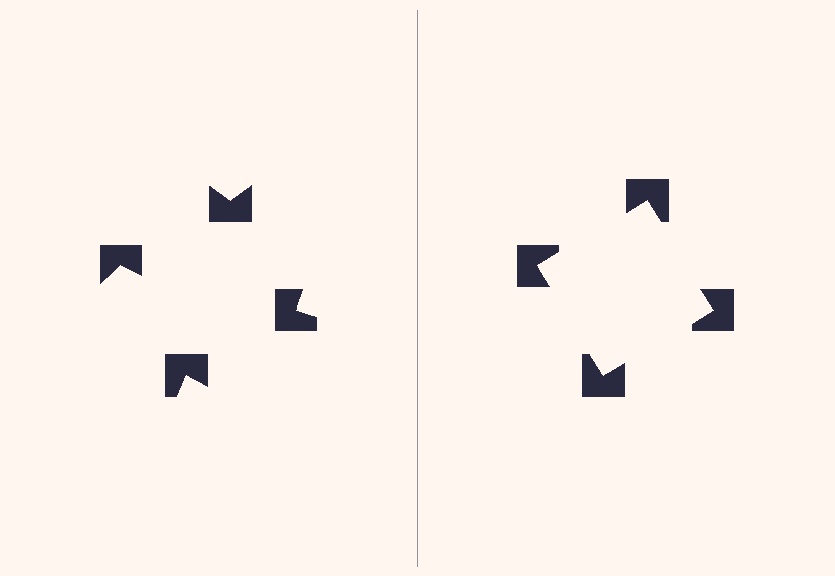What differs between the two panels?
The notched squares are positioned identically on both sides; only the wedge orientations differ. On the right they align to a square; on the left they are misaligned.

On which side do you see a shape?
An illusory square appears on the right side. On the left side the wedge cuts are rotated, so no coherent shape forms.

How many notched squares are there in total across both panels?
8 — 4 on each side.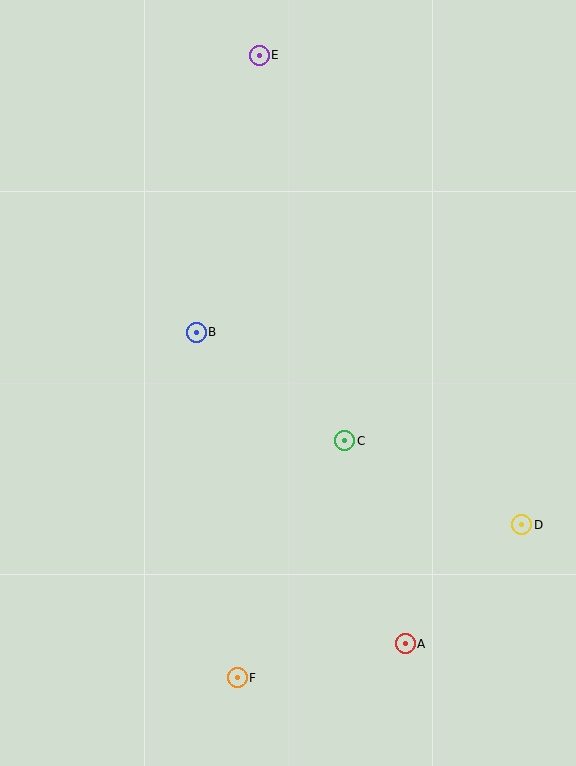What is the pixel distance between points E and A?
The distance between E and A is 606 pixels.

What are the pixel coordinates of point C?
Point C is at (345, 441).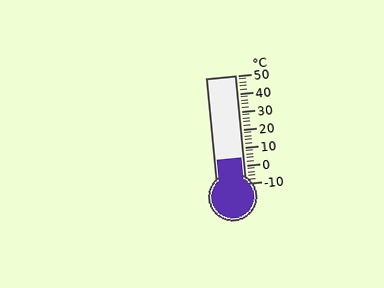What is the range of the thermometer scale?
The thermometer scale ranges from -10°C to 50°C.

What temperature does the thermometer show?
The thermometer shows approximately 4°C.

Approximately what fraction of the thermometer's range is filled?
The thermometer is filled to approximately 25% of its range.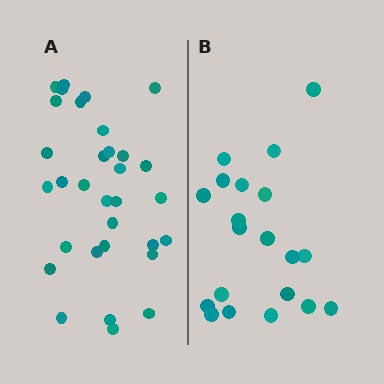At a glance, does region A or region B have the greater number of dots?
Region A (the left region) has more dots.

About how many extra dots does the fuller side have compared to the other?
Region A has roughly 12 or so more dots than region B.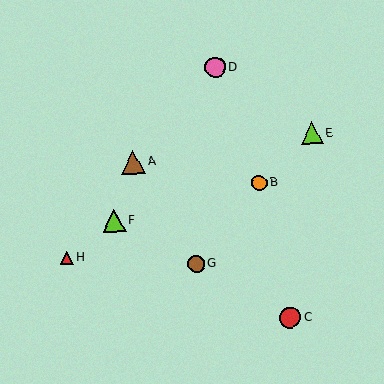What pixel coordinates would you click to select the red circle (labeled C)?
Click at (290, 318) to select the red circle C.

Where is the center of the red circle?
The center of the red circle is at (290, 318).